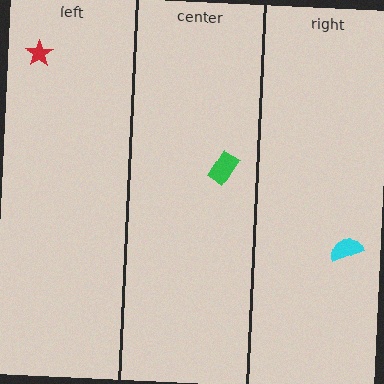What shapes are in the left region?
The red star.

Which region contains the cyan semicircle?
The right region.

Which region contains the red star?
The left region.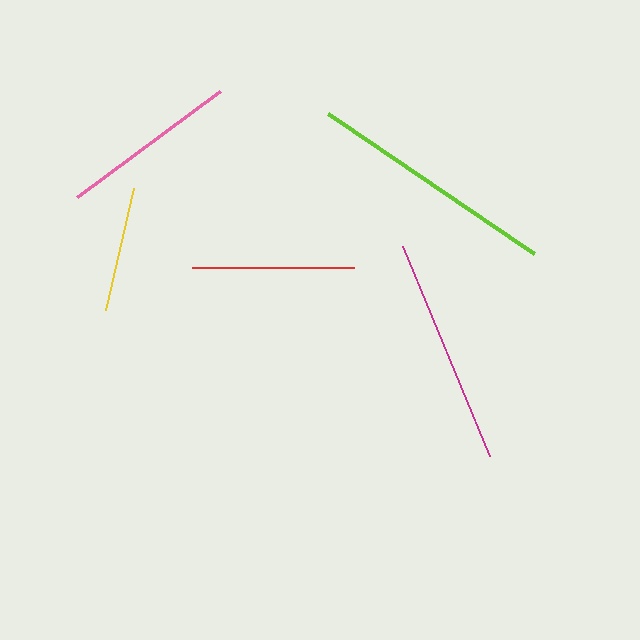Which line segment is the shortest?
The yellow line is the shortest at approximately 126 pixels.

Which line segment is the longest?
The lime line is the longest at approximately 249 pixels.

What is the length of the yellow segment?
The yellow segment is approximately 126 pixels long.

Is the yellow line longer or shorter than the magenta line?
The magenta line is longer than the yellow line.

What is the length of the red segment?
The red segment is approximately 162 pixels long.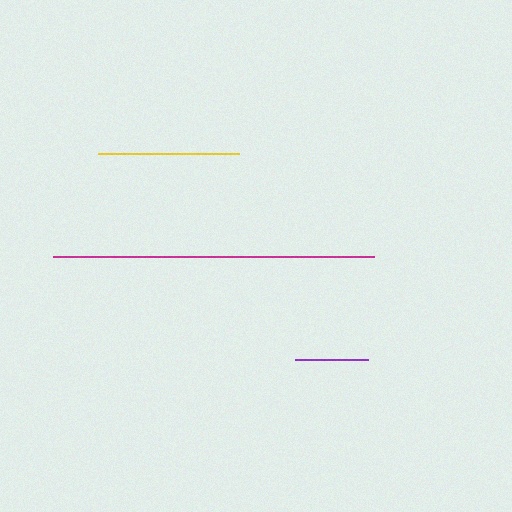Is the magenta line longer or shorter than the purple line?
The magenta line is longer than the purple line.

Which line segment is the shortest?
The purple line is the shortest at approximately 73 pixels.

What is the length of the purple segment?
The purple segment is approximately 73 pixels long.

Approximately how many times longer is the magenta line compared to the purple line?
The magenta line is approximately 4.4 times the length of the purple line.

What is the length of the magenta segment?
The magenta segment is approximately 321 pixels long.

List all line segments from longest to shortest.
From longest to shortest: magenta, yellow, purple.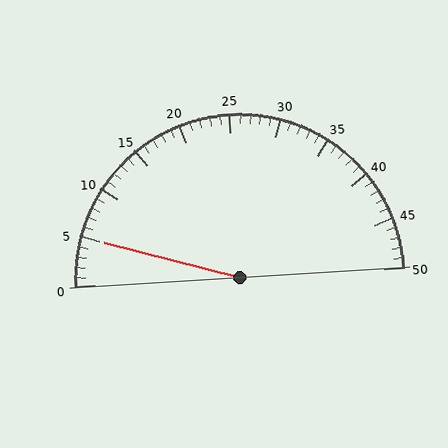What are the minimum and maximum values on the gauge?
The gauge ranges from 0 to 50.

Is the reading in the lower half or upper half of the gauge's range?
The reading is in the lower half of the range (0 to 50).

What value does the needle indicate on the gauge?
The needle indicates approximately 5.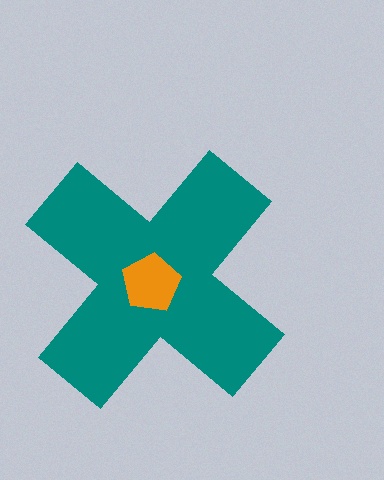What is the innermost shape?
The orange pentagon.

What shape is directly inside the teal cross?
The orange pentagon.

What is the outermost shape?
The teal cross.